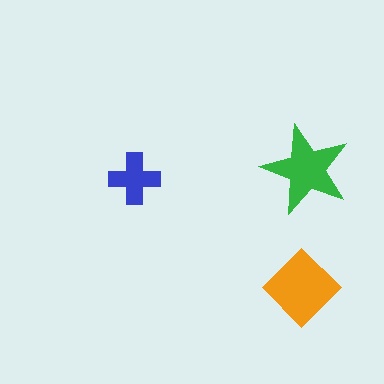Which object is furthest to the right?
The green star is rightmost.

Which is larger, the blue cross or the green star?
The green star.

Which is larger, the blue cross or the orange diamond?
The orange diamond.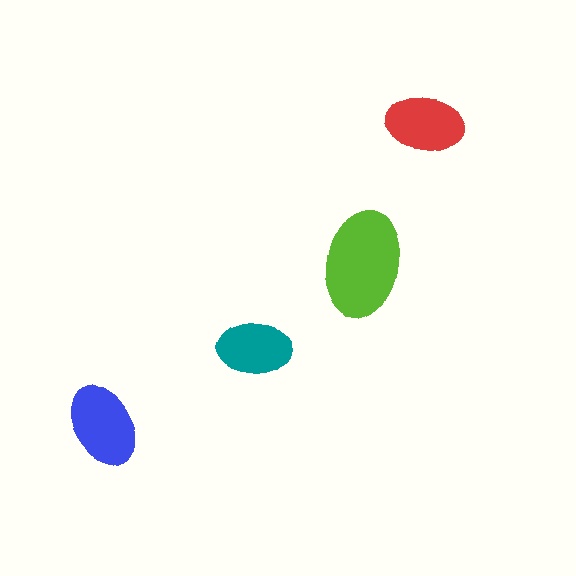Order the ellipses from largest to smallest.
the lime one, the blue one, the red one, the teal one.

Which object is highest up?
The red ellipse is topmost.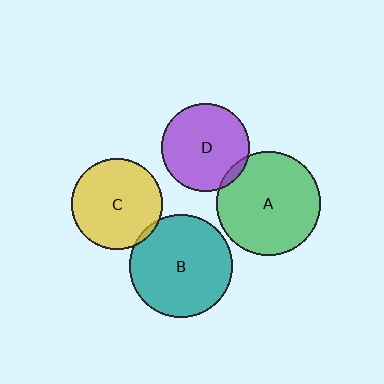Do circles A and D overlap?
Yes.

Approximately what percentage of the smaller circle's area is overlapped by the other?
Approximately 5%.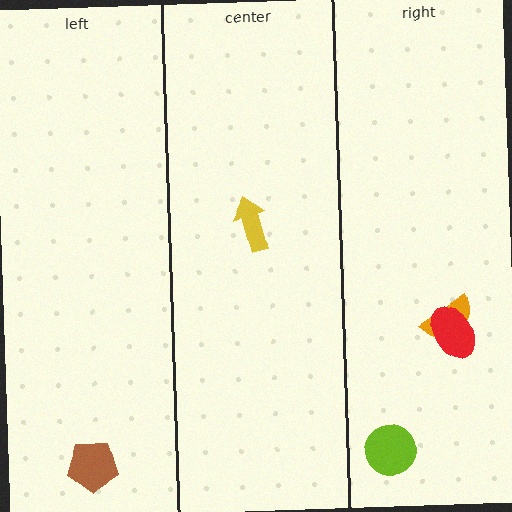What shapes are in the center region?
The yellow arrow.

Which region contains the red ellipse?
The right region.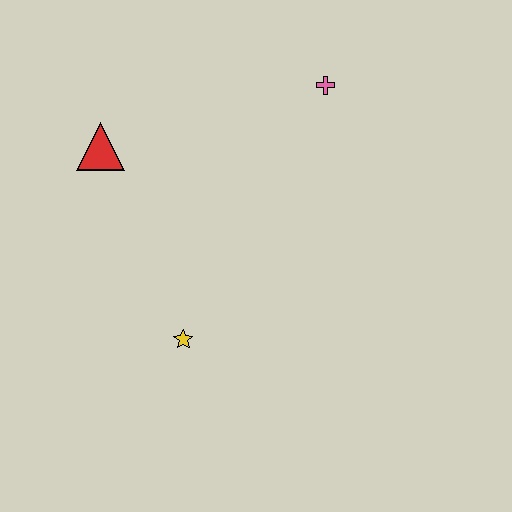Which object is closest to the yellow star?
The red triangle is closest to the yellow star.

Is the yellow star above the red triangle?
No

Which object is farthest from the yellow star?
The pink cross is farthest from the yellow star.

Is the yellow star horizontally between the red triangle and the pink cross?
Yes